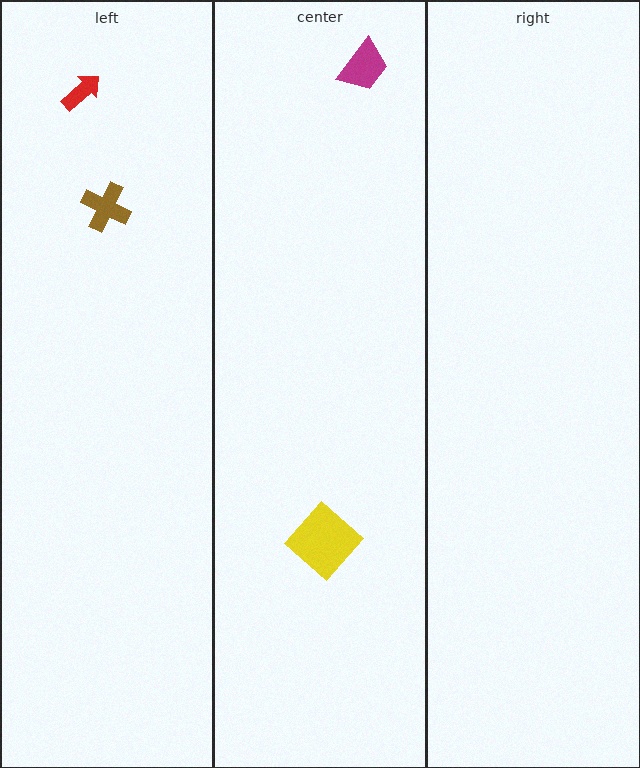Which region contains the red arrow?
The left region.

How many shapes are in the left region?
2.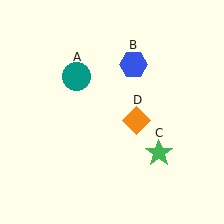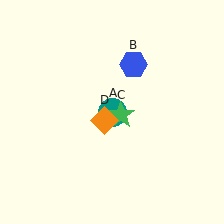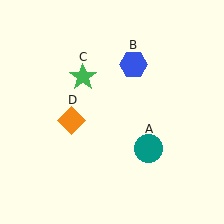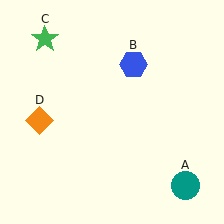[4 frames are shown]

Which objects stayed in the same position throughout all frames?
Blue hexagon (object B) remained stationary.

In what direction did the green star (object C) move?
The green star (object C) moved up and to the left.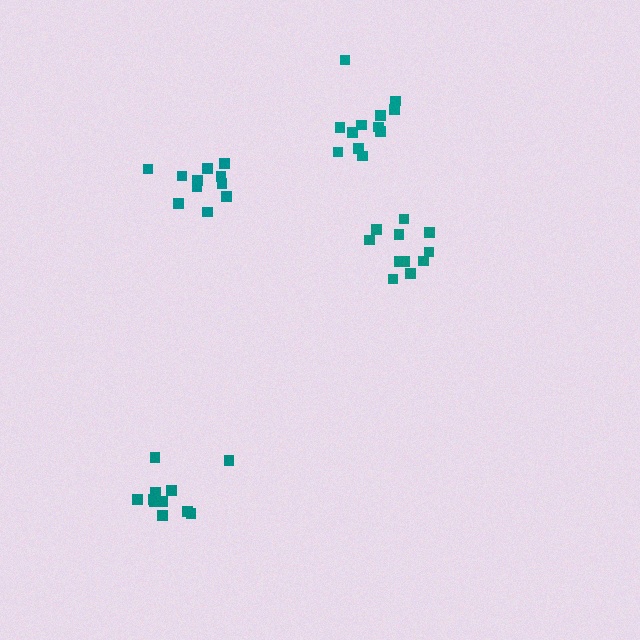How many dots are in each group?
Group 1: 11 dots, Group 2: 11 dots, Group 3: 12 dots, Group 4: 11 dots (45 total).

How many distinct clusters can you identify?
There are 4 distinct clusters.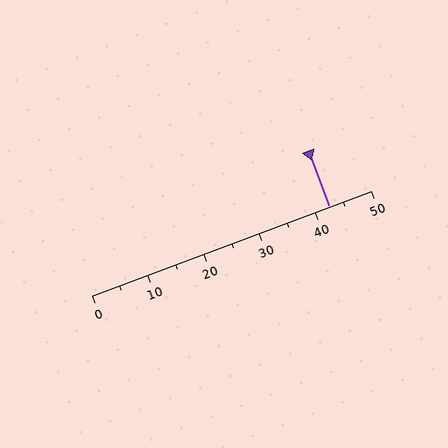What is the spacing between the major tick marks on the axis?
The major ticks are spaced 10 apart.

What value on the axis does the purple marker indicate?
The marker indicates approximately 42.5.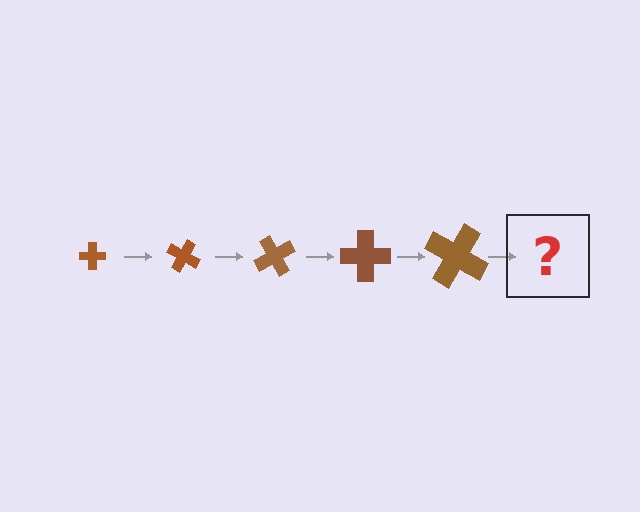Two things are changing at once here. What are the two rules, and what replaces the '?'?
The two rules are that the cross grows larger each step and it rotates 30 degrees each step. The '?' should be a cross, larger than the previous one and rotated 150 degrees from the start.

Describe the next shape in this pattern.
It should be a cross, larger than the previous one and rotated 150 degrees from the start.